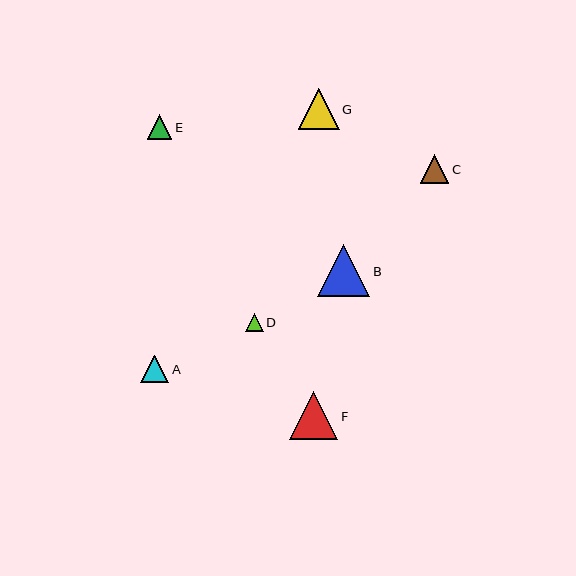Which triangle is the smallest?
Triangle D is the smallest with a size of approximately 18 pixels.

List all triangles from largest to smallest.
From largest to smallest: B, F, G, C, A, E, D.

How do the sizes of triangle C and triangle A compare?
Triangle C and triangle A are approximately the same size.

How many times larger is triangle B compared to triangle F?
Triangle B is approximately 1.1 times the size of triangle F.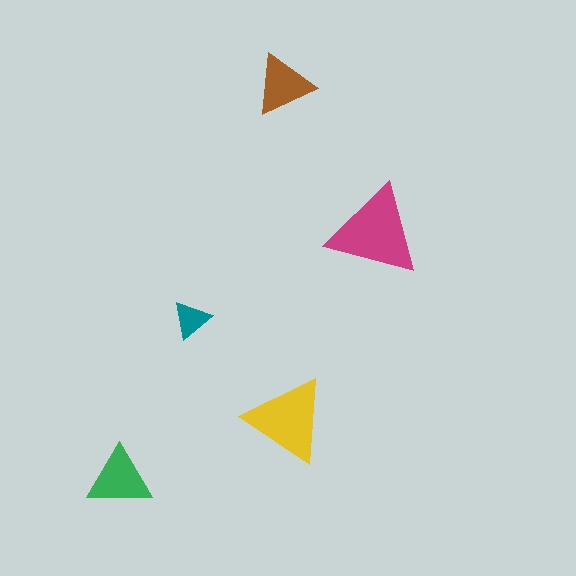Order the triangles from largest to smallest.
the magenta one, the yellow one, the green one, the brown one, the teal one.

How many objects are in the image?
There are 5 objects in the image.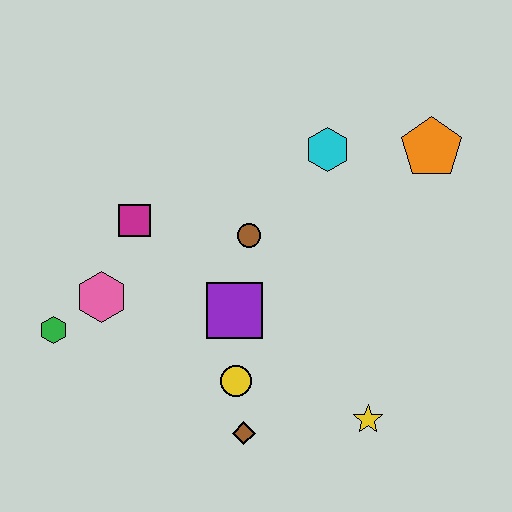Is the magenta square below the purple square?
No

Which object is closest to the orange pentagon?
The cyan hexagon is closest to the orange pentagon.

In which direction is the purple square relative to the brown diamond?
The purple square is above the brown diamond.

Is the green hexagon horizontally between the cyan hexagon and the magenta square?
No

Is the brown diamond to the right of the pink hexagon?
Yes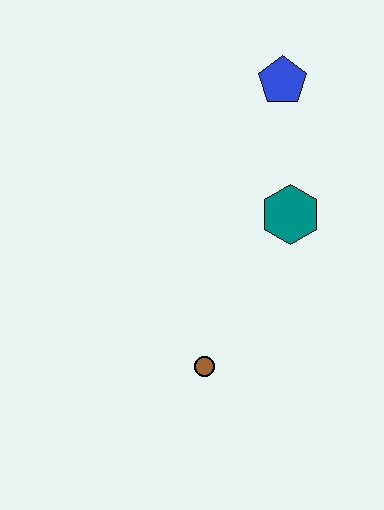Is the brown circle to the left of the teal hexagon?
Yes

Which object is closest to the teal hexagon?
The blue pentagon is closest to the teal hexagon.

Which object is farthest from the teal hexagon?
The brown circle is farthest from the teal hexagon.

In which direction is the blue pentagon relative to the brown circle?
The blue pentagon is above the brown circle.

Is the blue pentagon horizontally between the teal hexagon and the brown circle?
Yes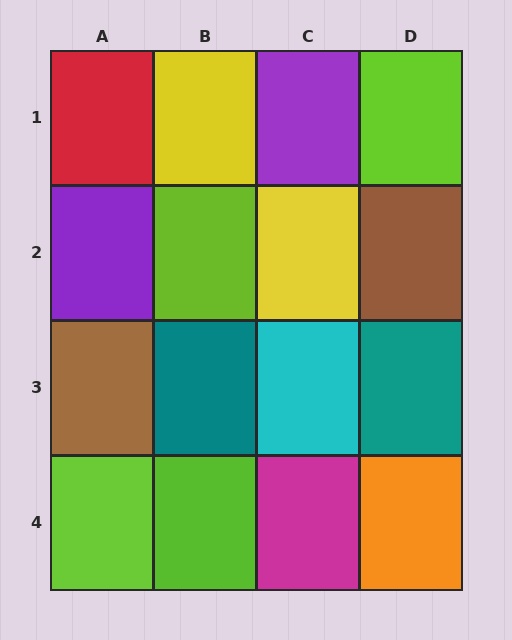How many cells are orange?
1 cell is orange.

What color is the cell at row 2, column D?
Brown.